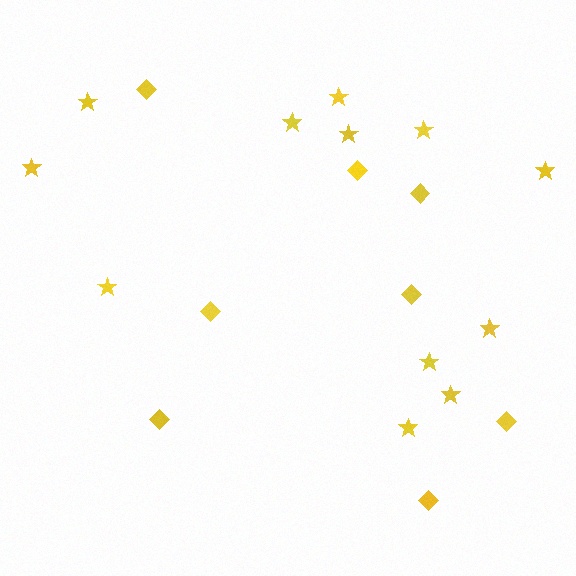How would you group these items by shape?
There are 2 groups: one group of diamonds (8) and one group of stars (12).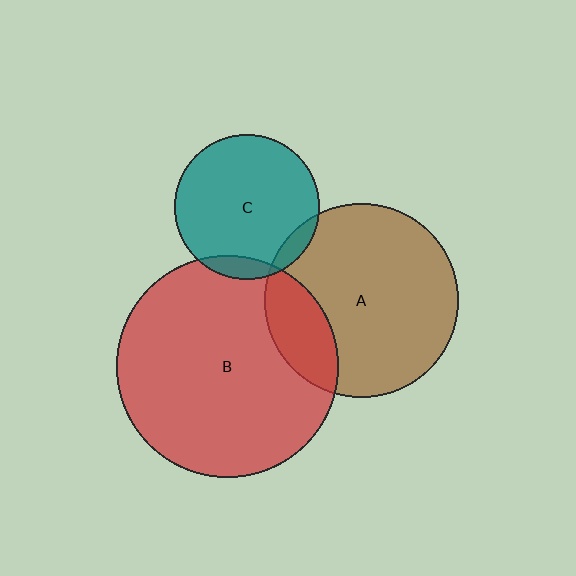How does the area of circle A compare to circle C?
Approximately 1.8 times.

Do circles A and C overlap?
Yes.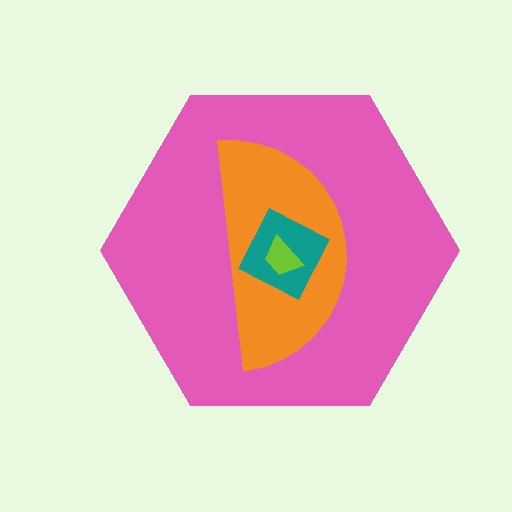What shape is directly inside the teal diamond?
The lime trapezoid.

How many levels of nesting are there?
4.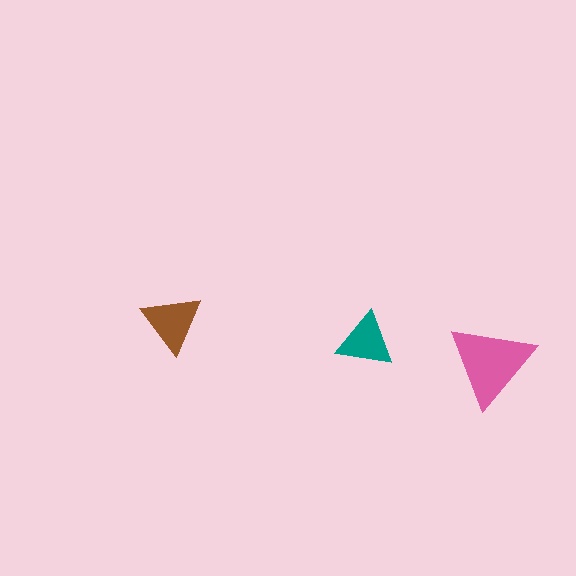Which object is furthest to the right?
The pink triangle is rightmost.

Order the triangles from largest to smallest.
the pink one, the brown one, the teal one.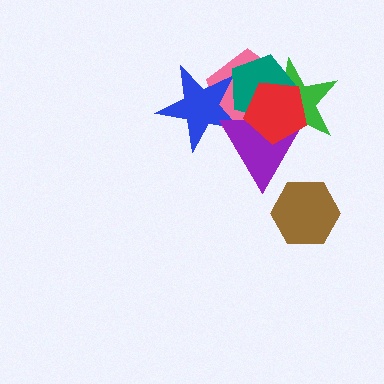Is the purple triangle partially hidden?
Yes, it is partially covered by another shape.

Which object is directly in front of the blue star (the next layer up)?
The purple triangle is directly in front of the blue star.